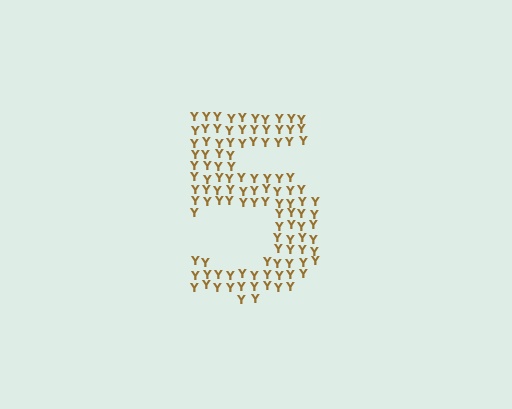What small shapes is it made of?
It is made of small letter Y's.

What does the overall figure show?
The overall figure shows the digit 5.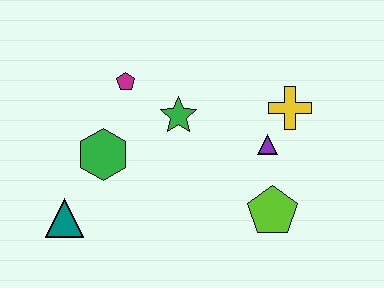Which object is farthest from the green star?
The teal triangle is farthest from the green star.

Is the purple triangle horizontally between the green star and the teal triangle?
No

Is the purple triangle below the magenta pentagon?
Yes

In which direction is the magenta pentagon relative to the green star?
The magenta pentagon is to the left of the green star.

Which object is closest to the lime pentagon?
The purple triangle is closest to the lime pentagon.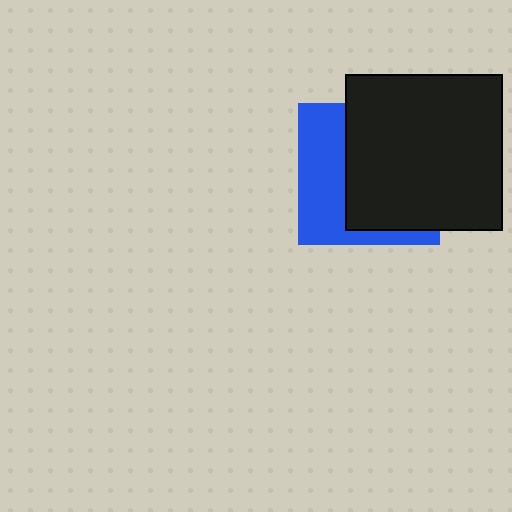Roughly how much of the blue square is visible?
A small part of it is visible (roughly 40%).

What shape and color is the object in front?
The object in front is a black square.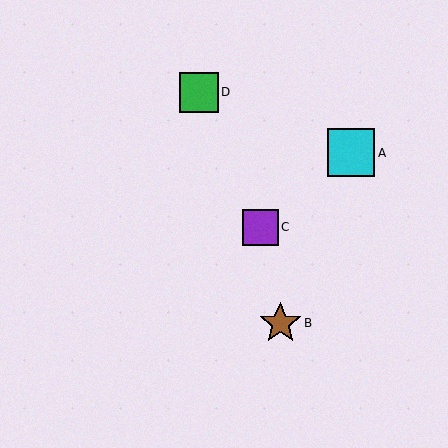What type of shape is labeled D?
Shape D is a green square.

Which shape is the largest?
The cyan square (labeled A) is the largest.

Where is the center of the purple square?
The center of the purple square is at (261, 227).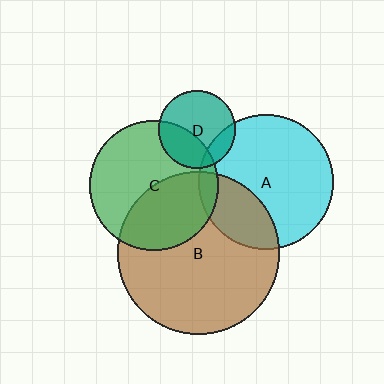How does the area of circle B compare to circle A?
Approximately 1.5 times.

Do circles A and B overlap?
Yes.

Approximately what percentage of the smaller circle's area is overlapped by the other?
Approximately 25%.